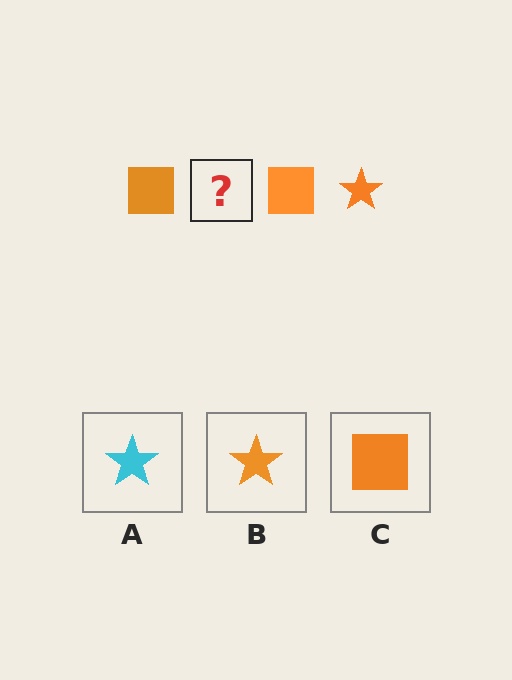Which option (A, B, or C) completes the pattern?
B.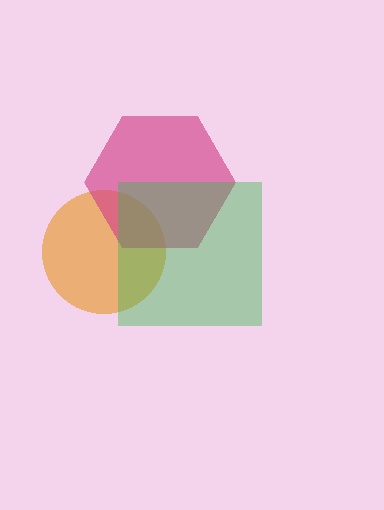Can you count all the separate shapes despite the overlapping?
Yes, there are 3 separate shapes.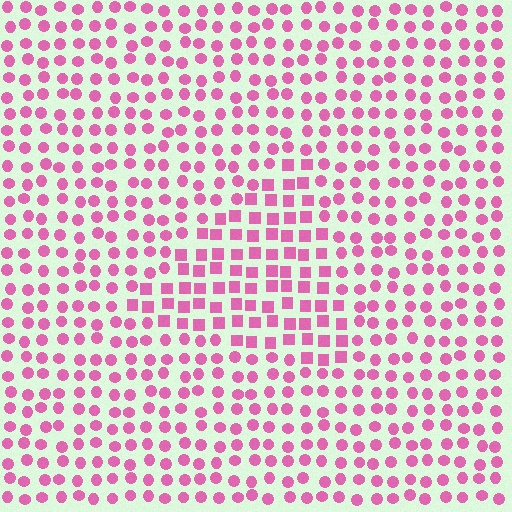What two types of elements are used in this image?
The image uses squares inside the triangle region and circles outside it.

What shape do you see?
I see a triangle.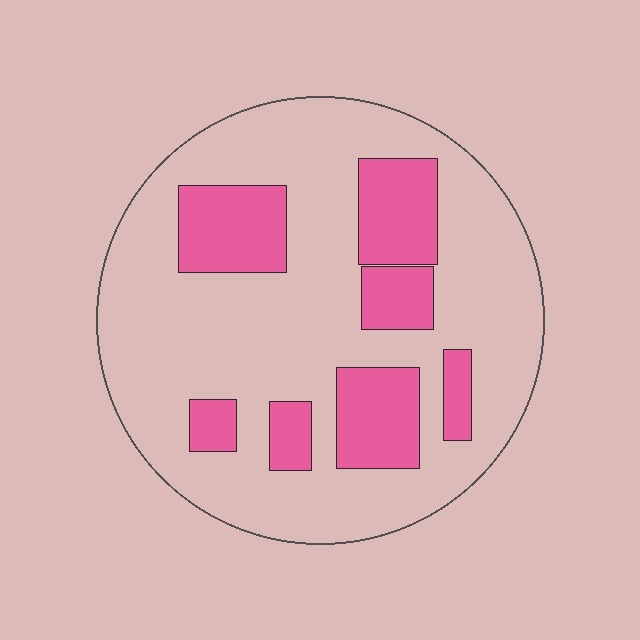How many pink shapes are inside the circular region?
7.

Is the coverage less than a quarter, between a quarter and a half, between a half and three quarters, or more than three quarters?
Between a quarter and a half.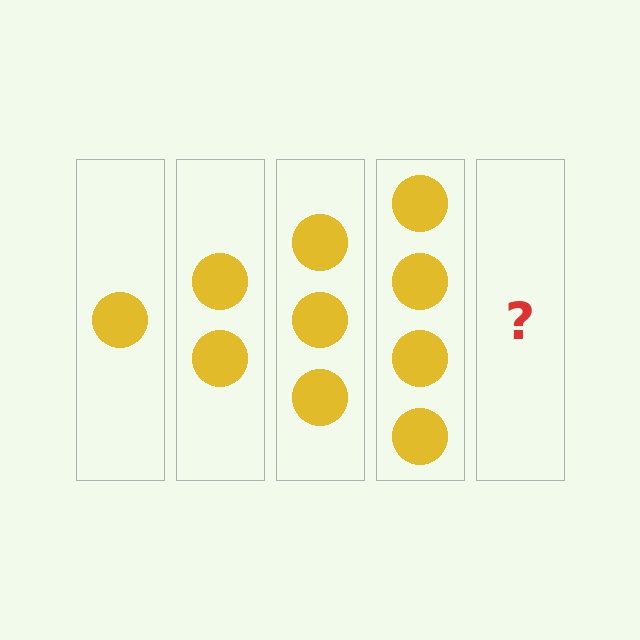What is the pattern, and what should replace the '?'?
The pattern is that each step adds one more circle. The '?' should be 5 circles.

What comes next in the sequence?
The next element should be 5 circles.